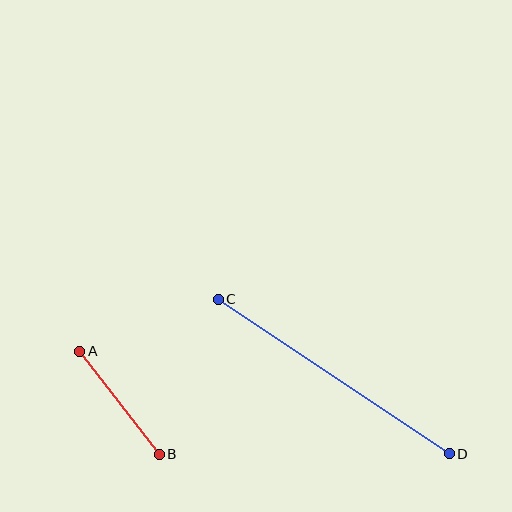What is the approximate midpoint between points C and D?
The midpoint is at approximately (334, 377) pixels.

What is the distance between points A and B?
The distance is approximately 130 pixels.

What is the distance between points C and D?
The distance is approximately 278 pixels.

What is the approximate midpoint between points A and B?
The midpoint is at approximately (119, 403) pixels.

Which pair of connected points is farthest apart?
Points C and D are farthest apart.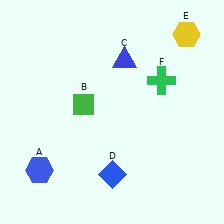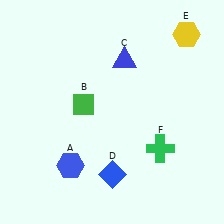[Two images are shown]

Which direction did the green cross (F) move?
The green cross (F) moved down.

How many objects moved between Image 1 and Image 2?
2 objects moved between the two images.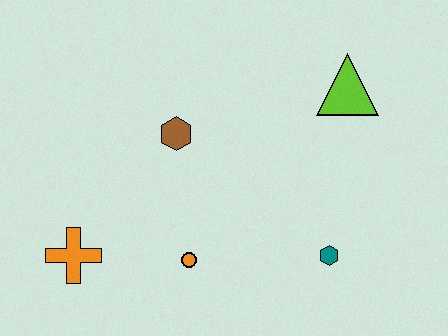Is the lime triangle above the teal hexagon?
Yes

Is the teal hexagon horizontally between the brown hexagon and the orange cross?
No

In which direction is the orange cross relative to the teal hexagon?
The orange cross is to the left of the teal hexagon.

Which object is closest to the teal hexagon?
The orange circle is closest to the teal hexagon.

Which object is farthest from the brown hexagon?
The teal hexagon is farthest from the brown hexagon.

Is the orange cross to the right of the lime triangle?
No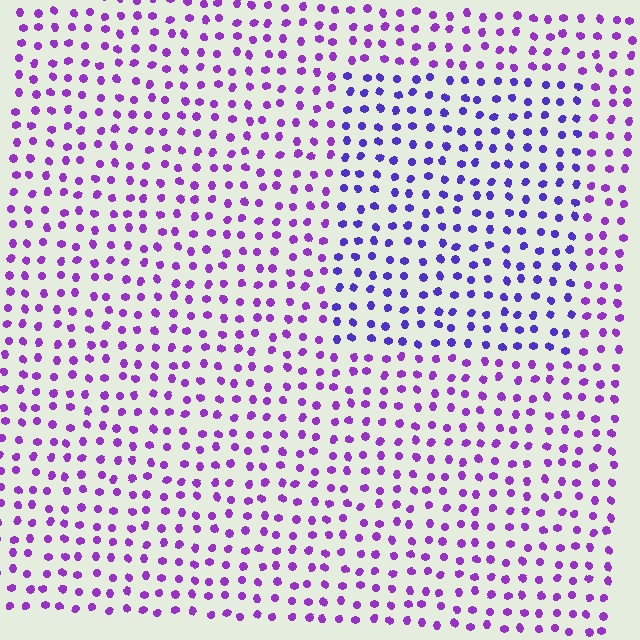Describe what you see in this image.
The image is filled with small purple elements in a uniform arrangement. A rectangle-shaped region is visible where the elements are tinted to a slightly different hue, forming a subtle color boundary.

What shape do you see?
I see a rectangle.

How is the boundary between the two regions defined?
The boundary is defined purely by a slight shift in hue (about 30 degrees). Spacing, size, and orientation are identical on both sides.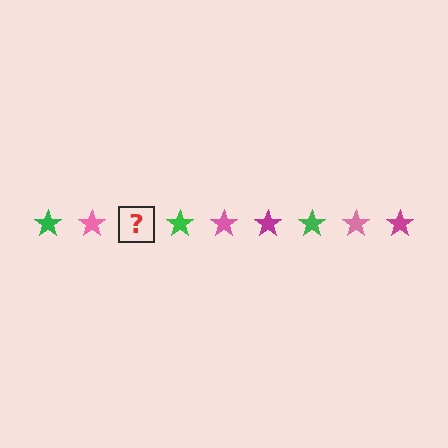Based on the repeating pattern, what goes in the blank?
The blank should be a magenta star.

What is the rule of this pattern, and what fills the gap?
The rule is that the pattern cycles through green, pink, magenta stars. The gap should be filled with a magenta star.